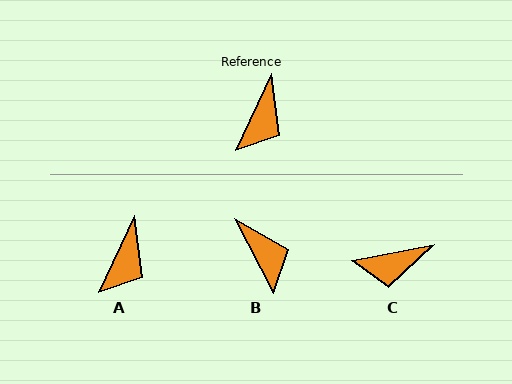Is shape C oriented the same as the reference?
No, it is off by about 54 degrees.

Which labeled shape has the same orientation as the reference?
A.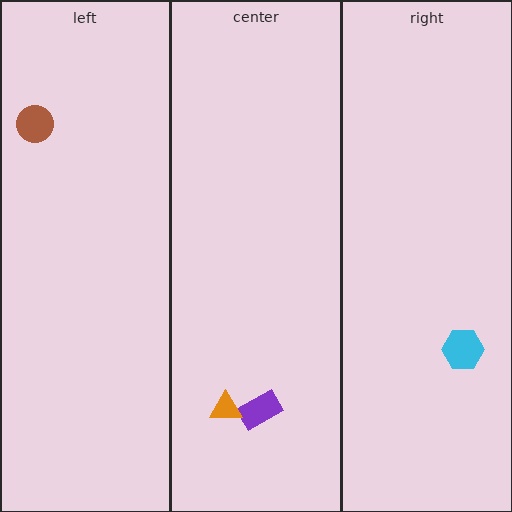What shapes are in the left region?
The brown circle.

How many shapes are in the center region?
2.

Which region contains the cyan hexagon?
The right region.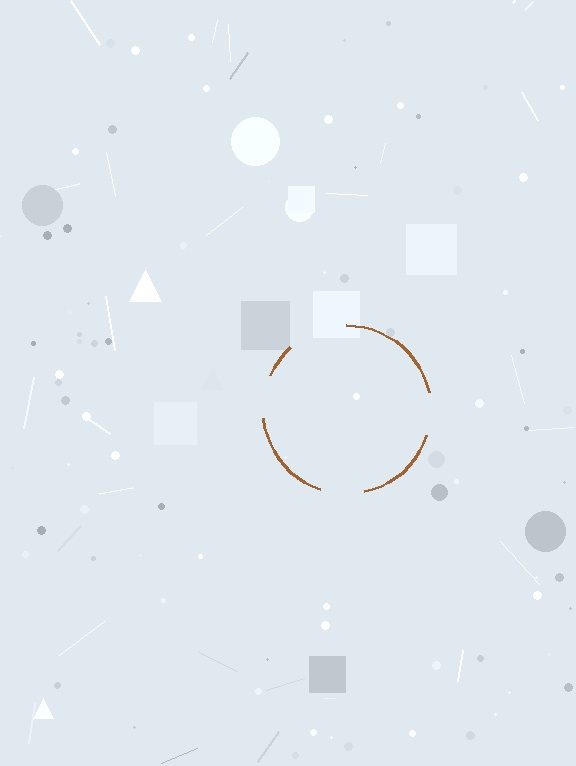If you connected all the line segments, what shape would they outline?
They would outline a circle.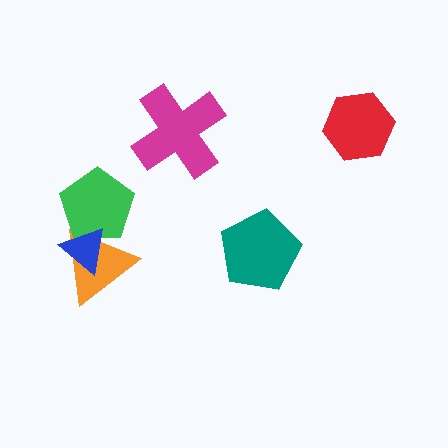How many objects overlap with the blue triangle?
2 objects overlap with the blue triangle.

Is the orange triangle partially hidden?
Yes, it is partially covered by another shape.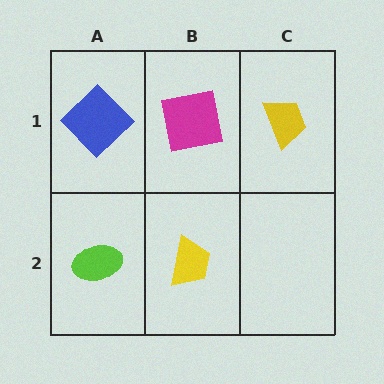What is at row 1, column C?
A yellow trapezoid.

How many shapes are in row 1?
3 shapes.